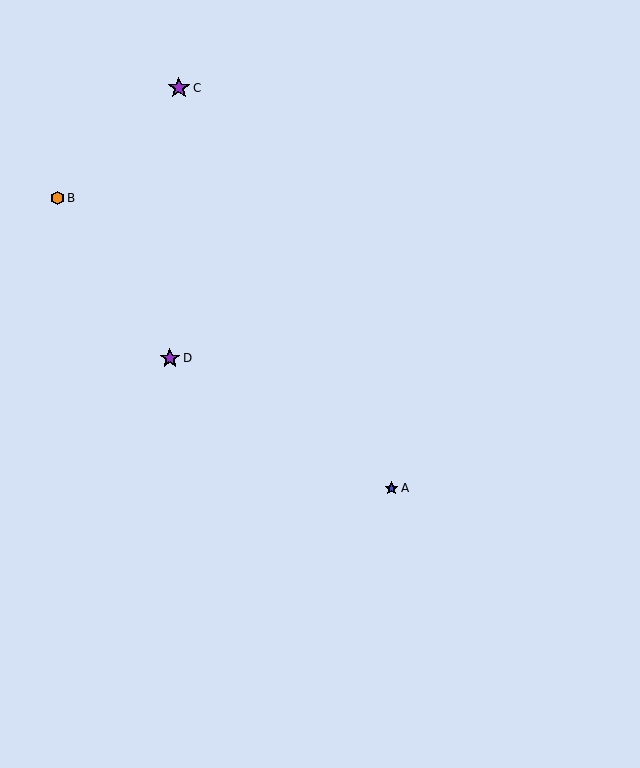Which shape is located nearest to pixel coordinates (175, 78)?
The purple star (labeled C) at (179, 88) is nearest to that location.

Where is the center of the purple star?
The center of the purple star is at (179, 88).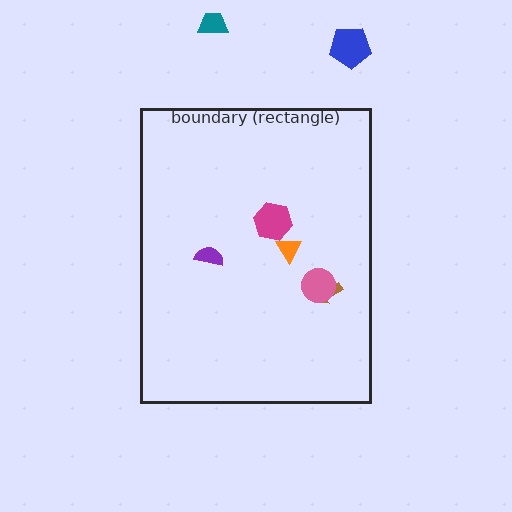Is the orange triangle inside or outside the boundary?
Inside.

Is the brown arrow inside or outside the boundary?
Inside.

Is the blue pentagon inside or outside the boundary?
Outside.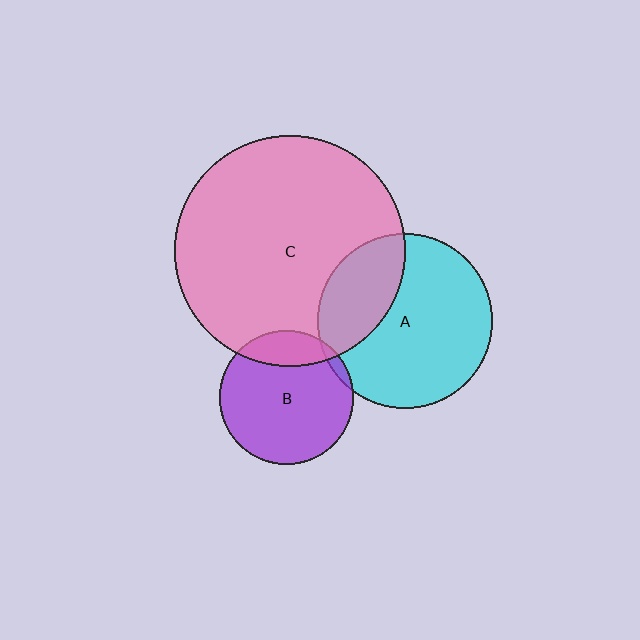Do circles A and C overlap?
Yes.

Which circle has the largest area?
Circle C (pink).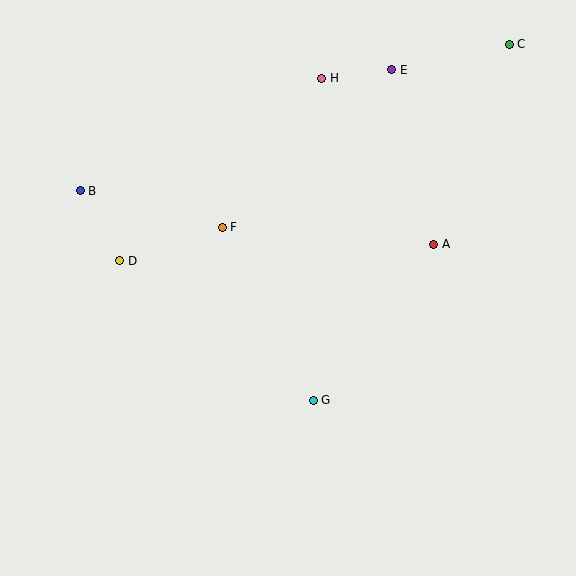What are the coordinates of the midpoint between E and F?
The midpoint between E and F is at (307, 149).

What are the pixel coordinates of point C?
Point C is at (509, 44).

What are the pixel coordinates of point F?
Point F is at (222, 227).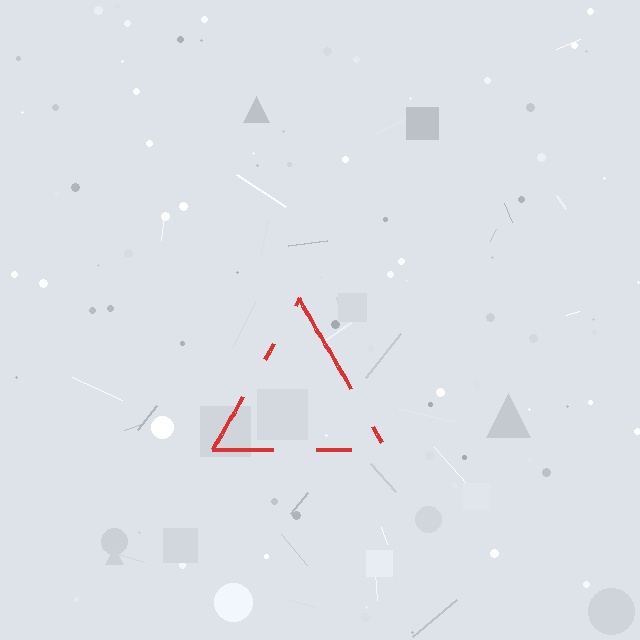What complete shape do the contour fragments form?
The contour fragments form a triangle.